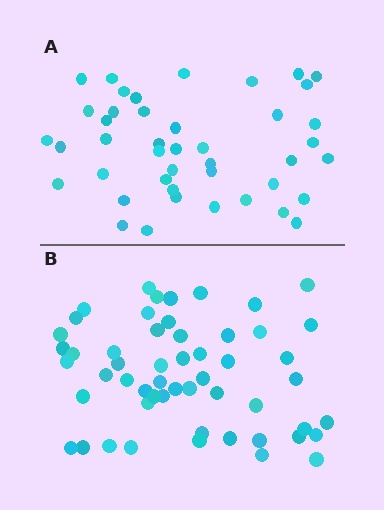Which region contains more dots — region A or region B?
Region B (the bottom region) has more dots.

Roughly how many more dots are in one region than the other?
Region B has roughly 12 or so more dots than region A.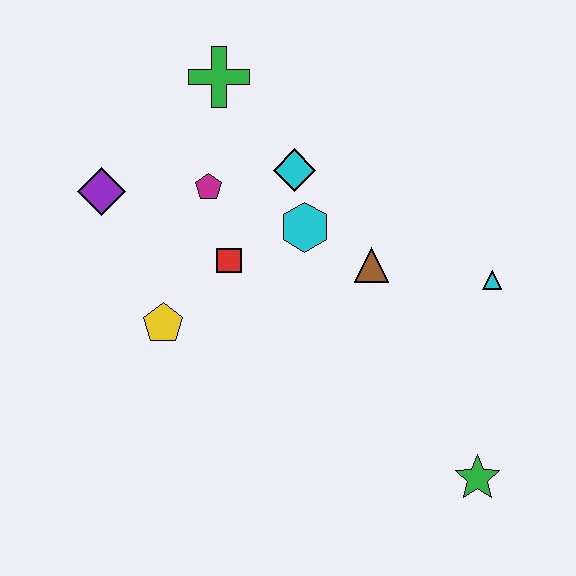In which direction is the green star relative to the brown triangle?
The green star is below the brown triangle.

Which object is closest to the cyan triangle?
The brown triangle is closest to the cyan triangle.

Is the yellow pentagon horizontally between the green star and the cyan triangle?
No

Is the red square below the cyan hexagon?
Yes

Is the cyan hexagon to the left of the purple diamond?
No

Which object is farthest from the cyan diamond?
The green star is farthest from the cyan diamond.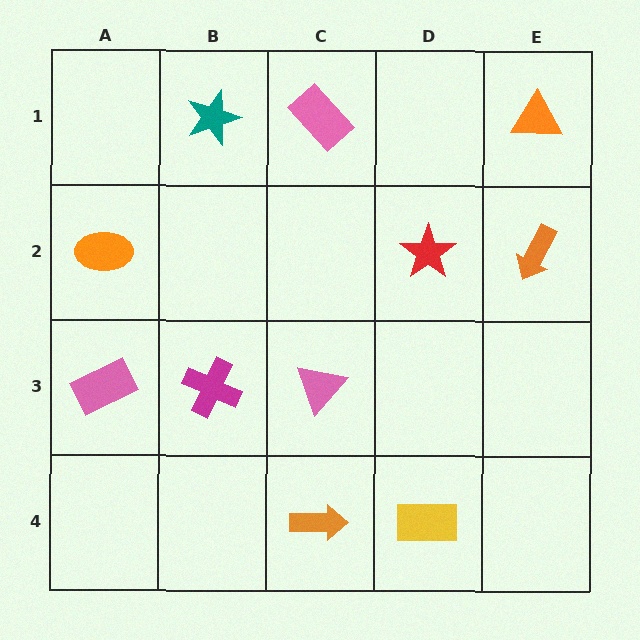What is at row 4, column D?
A yellow rectangle.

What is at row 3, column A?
A pink rectangle.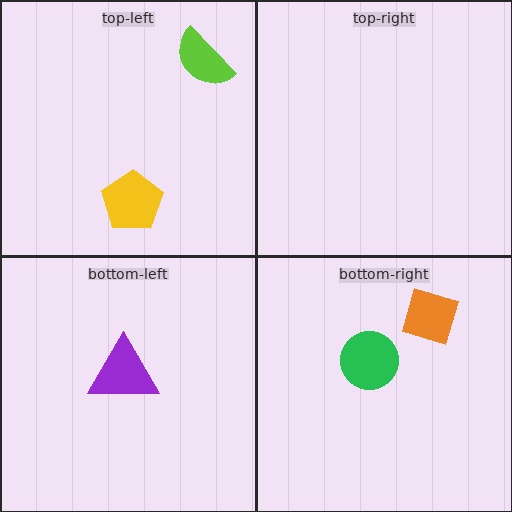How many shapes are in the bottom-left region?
1.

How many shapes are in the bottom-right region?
2.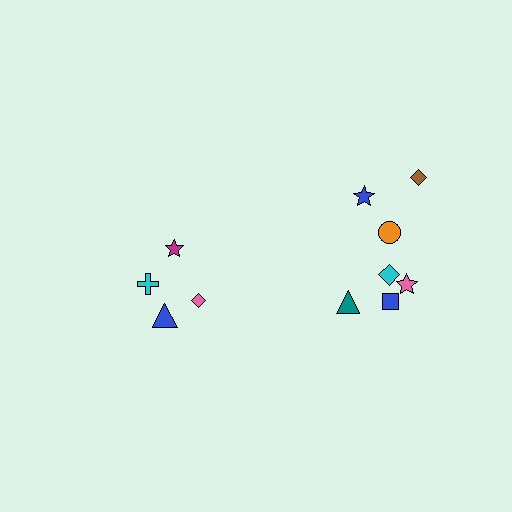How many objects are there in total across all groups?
There are 11 objects.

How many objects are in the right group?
There are 7 objects.